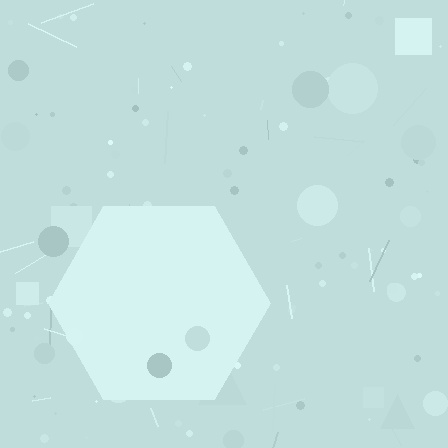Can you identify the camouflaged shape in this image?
The camouflaged shape is a hexagon.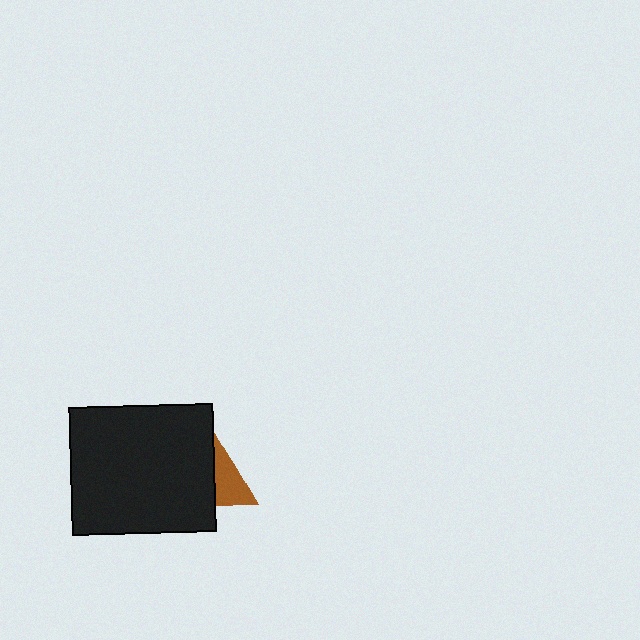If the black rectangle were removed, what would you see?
You would see the complete brown triangle.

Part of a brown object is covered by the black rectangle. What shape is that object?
It is a triangle.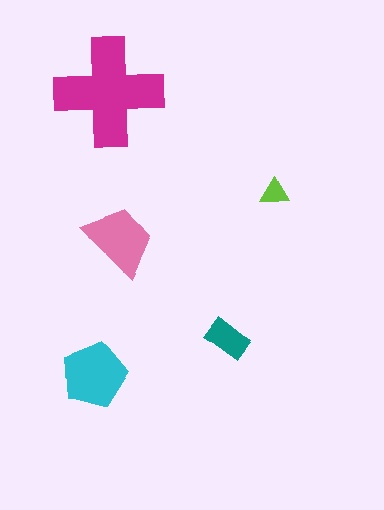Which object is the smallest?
The lime triangle.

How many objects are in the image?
There are 5 objects in the image.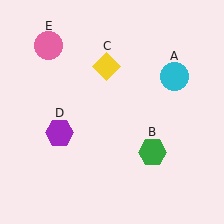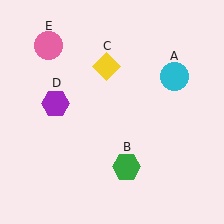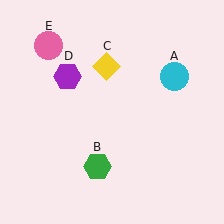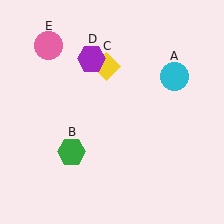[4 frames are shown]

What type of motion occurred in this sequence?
The green hexagon (object B), purple hexagon (object D) rotated clockwise around the center of the scene.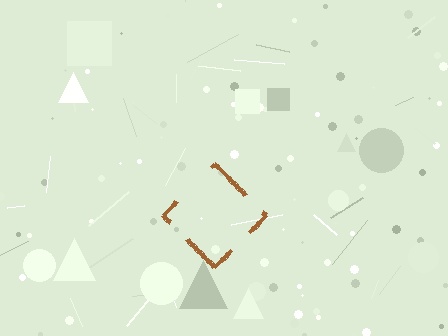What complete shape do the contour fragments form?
The contour fragments form a diamond.